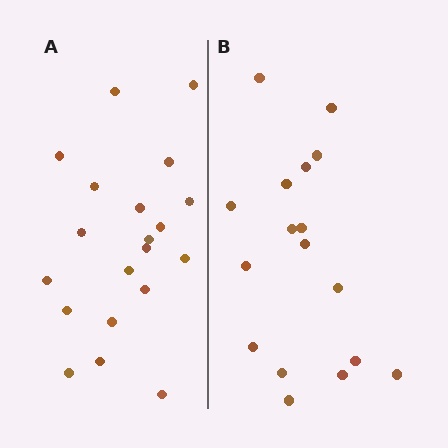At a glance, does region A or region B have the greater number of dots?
Region A (the left region) has more dots.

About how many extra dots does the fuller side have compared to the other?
Region A has just a few more — roughly 2 or 3 more dots than region B.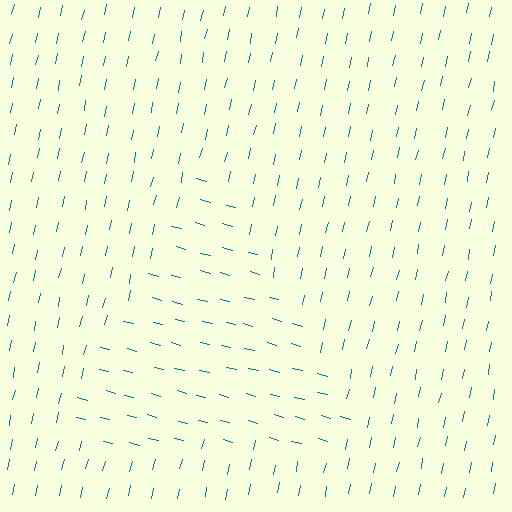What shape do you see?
I see a triangle.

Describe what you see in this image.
The image is filled with small teal line segments. A triangle region in the image has lines oriented differently from the surrounding lines, creating a visible texture boundary.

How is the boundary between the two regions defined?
The boundary is defined purely by a change in line orientation (approximately 88 degrees difference). All lines are the same color and thickness.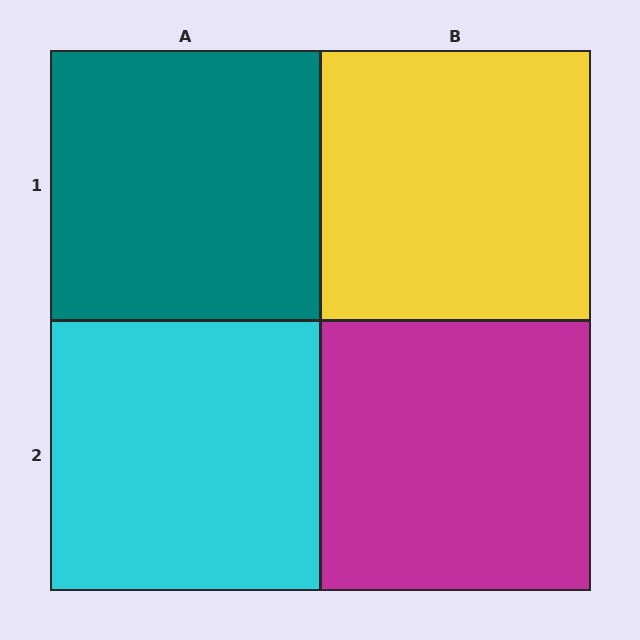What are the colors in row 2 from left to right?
Cyan, magenta.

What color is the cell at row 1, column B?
Yellow.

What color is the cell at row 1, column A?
Teal.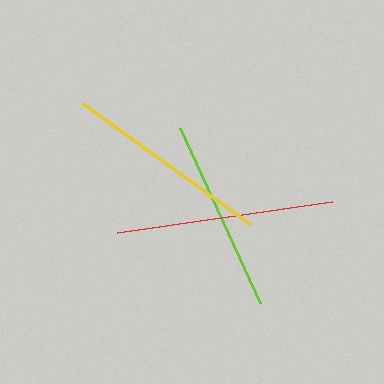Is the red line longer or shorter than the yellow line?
The red line is longer than the yellow line.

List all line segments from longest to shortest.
From longest to shortest: red, yellow, lime.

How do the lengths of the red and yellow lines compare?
The red and yellow lines are approximately the same length.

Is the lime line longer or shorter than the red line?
The red line is longer than the lime line.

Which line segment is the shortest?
The lime line is the shortest at approximately 192 pixels.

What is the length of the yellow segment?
The yellow segment is approximately 207 pixels long.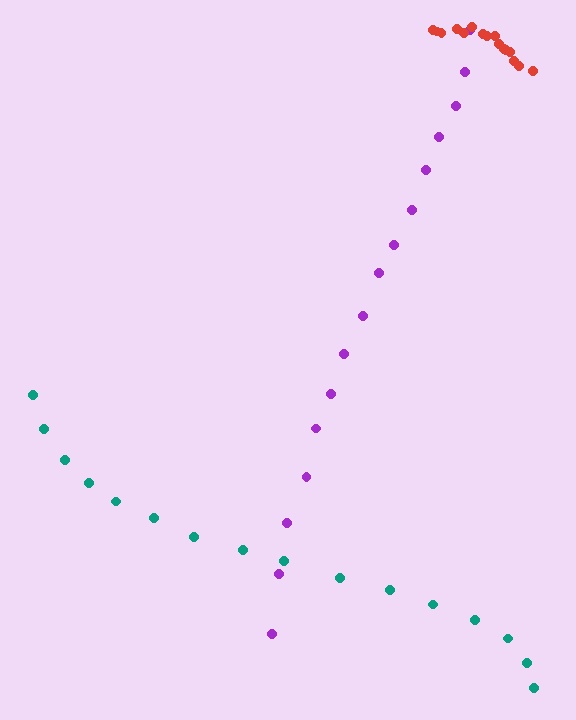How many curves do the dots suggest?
There are 3 distinct paths.